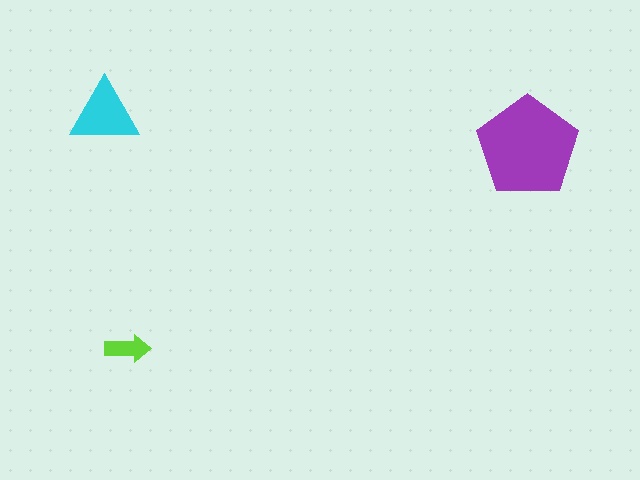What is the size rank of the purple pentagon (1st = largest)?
1st.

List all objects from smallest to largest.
The lime arrow, the cyan triangle, the purple pentagon.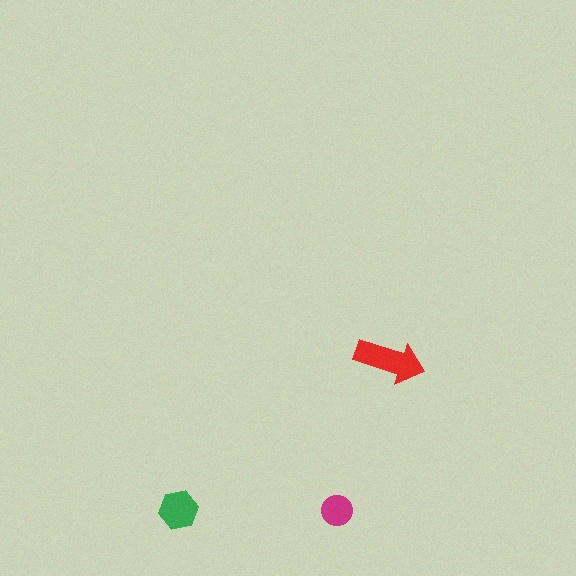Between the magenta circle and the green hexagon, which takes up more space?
The green hexagon.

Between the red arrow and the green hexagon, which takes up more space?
The red arrow.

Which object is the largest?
The red arrow.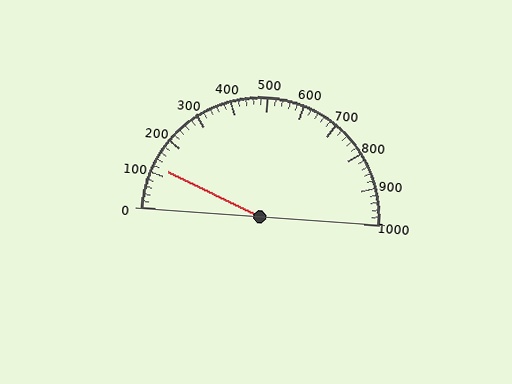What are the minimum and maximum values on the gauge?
The gauge ranges from 0 to 1000.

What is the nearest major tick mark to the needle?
The nearest major tick mark is 100.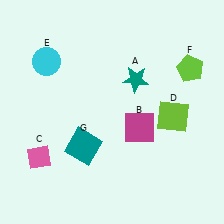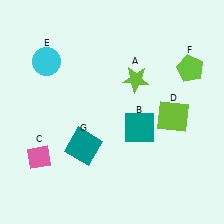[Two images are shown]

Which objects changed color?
A changed from teal to lime. B changed from magenta to teal.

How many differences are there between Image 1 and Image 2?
There are 2 differences between the two images.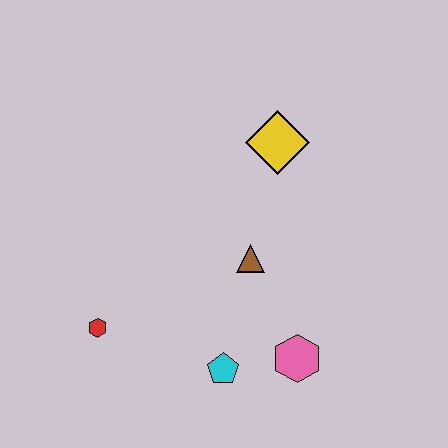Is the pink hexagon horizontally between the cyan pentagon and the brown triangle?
No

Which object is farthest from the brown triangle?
The red hexagon is farthest from the brown triangle.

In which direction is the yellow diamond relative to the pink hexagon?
The yellow diamond is above the pink hexagon.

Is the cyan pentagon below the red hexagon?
Yes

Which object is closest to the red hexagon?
The cyan pentagon is closest to the red hexagon.